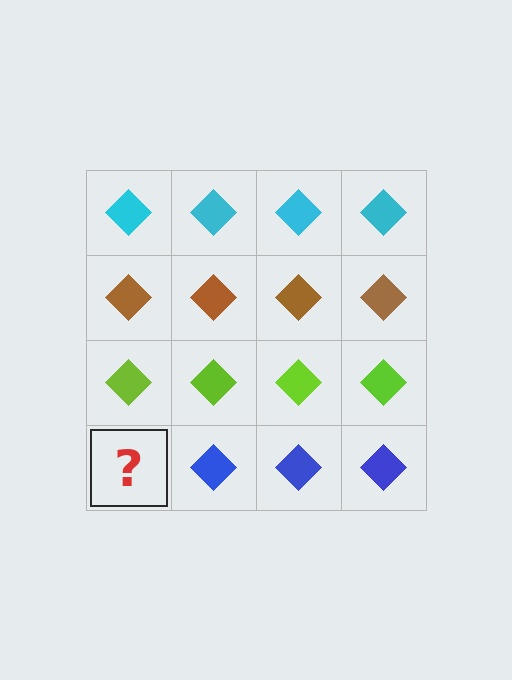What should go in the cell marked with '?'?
The missing cell should contain a blue diamond.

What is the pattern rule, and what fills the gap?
The rule is that each row has a consistent color. The gap should be filled with a blue diamond.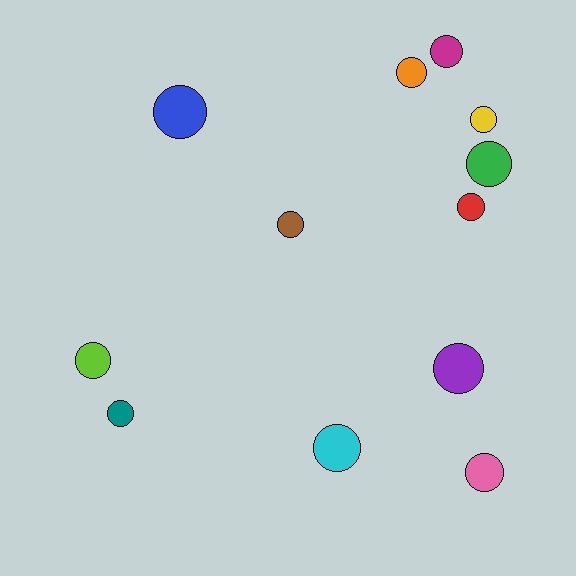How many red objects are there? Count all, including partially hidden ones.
There is 1 red object.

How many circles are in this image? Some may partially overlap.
There are 12 circles.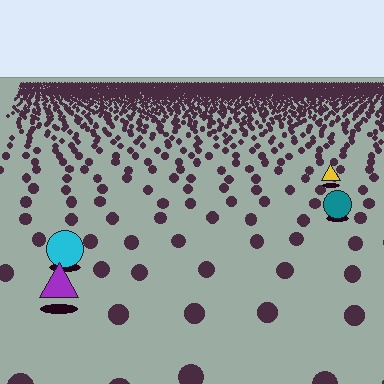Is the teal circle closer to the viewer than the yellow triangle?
Yes. The teal circle is closer — you can tell from the texture gradient: the ground texture is coarser near it.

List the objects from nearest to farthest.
From nearest to farthest: the purple triangle, the cyan circle, the teal circle, the yellow triangle.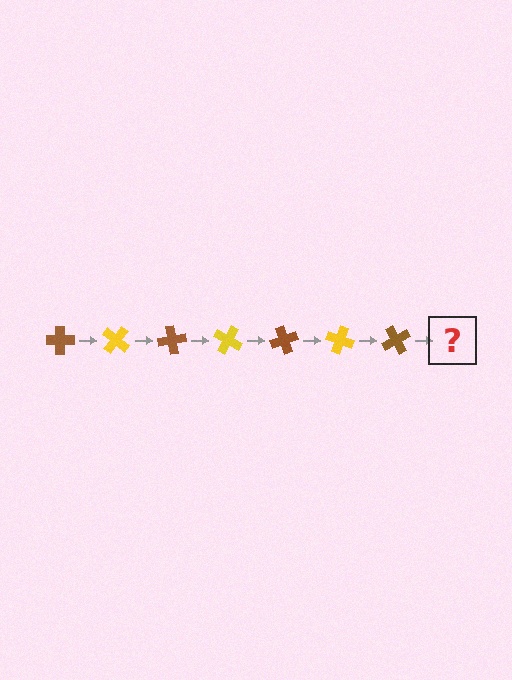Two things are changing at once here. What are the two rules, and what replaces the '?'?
The two rules are that it rotates 40 degrees each step and the color cycles through brown and yellow. The '?' should be a yellow cross, rotated 280 degrees from the start.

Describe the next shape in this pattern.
It should be a yellow cross, rotated 280 degrees from the start.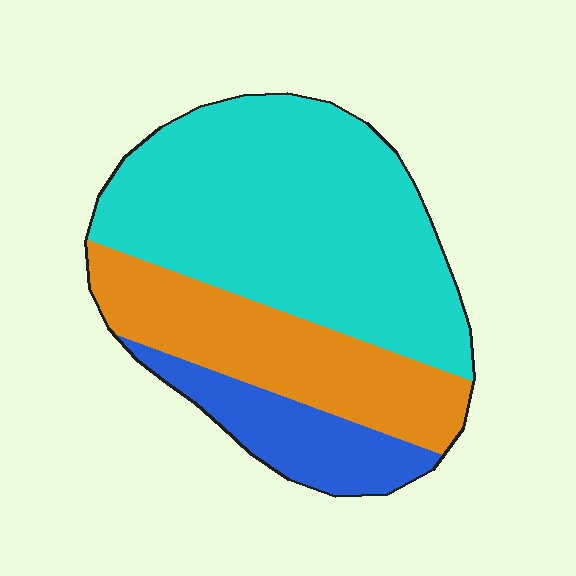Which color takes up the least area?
Blue, at roughly 15%.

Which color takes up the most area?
Cyan, at roughly 55%.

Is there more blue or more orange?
Orange.